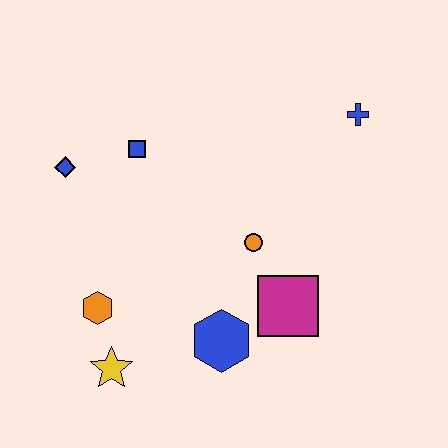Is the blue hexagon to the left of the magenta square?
Yes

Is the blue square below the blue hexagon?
No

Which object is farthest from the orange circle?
The blue diamond is farthest from the orange circle.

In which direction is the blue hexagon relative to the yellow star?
The blue hexagon is to the right of the yellow star.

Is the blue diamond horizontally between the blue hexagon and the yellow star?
No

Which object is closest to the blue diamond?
The blue square is closest to the blue diamond.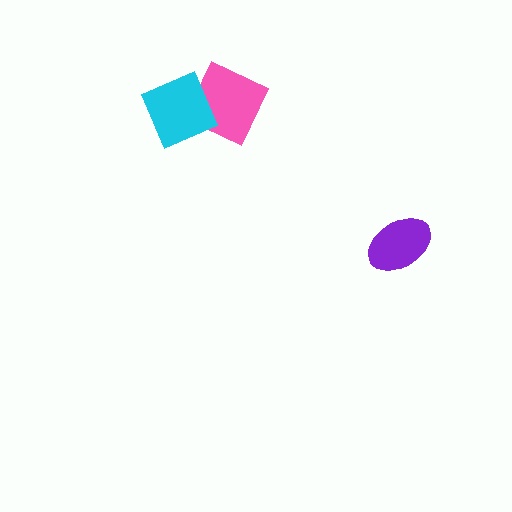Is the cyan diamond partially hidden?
No, no other shape covers it.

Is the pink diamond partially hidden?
Yes, it is partially covered by another shape.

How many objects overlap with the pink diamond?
1 object overlaps with the pink diamond.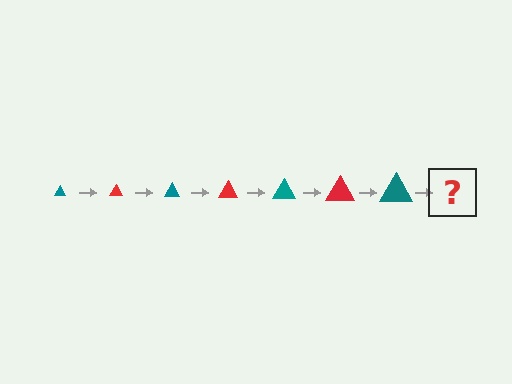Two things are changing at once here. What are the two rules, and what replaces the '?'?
The two rules are that the triangle grows larger each step and the color cycles through teal and red. The '?' should be a red triangle, larger than the previous one.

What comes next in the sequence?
The next element should be a red triangle, larger than the previous one.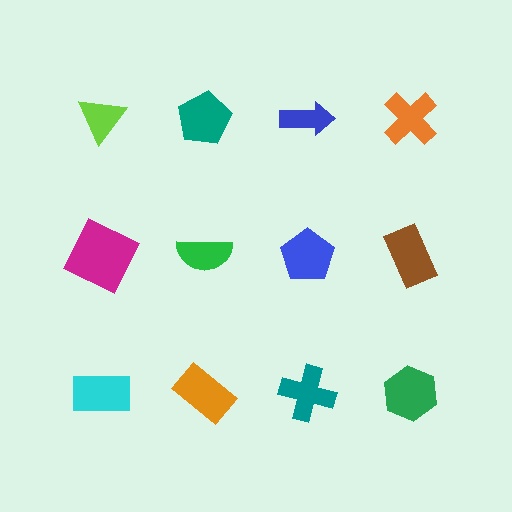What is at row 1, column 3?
A blue arrow.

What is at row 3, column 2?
An orange rectangle.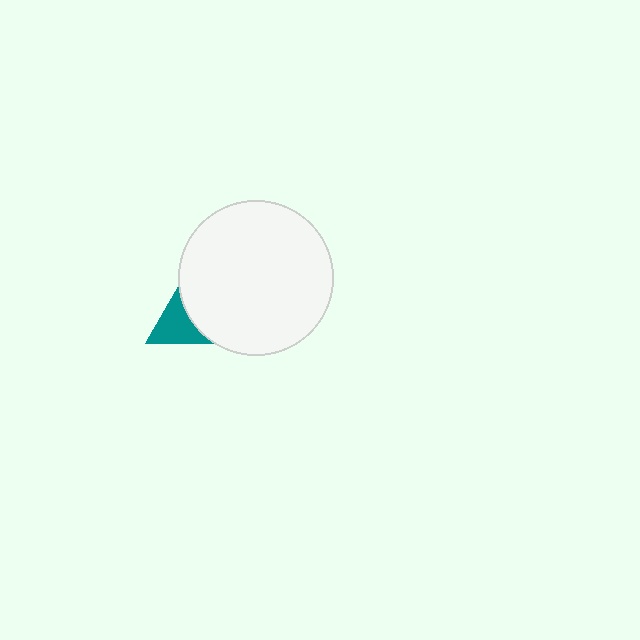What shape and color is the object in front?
The object in front is a white circle.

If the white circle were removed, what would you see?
You would see the complete teal triangle.